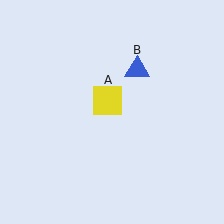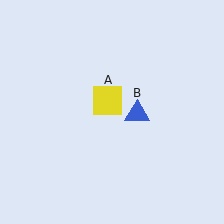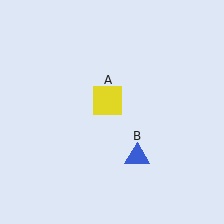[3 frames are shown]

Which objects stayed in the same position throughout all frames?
Yellow square (object A) remained stationary.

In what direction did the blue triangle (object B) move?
The blue triangle (object B) moved down.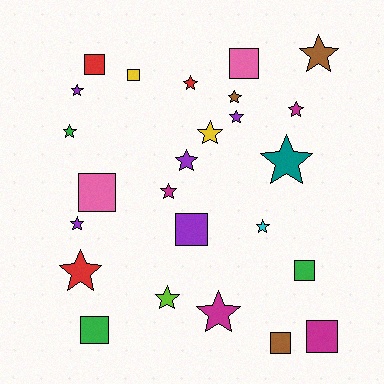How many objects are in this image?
There are 25 objects.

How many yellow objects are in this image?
There are 2 yellow objects.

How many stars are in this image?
There are 16 stars.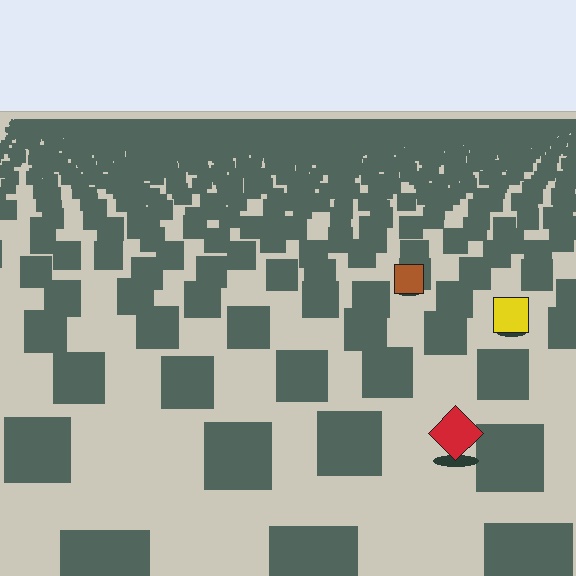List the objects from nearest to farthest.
From nearest to farthest: the red diamond, the yellow square, the brown square.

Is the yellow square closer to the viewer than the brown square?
Yes. The yellow square is closer — you can tell from the texture gradient: the ground texture is coarser near it.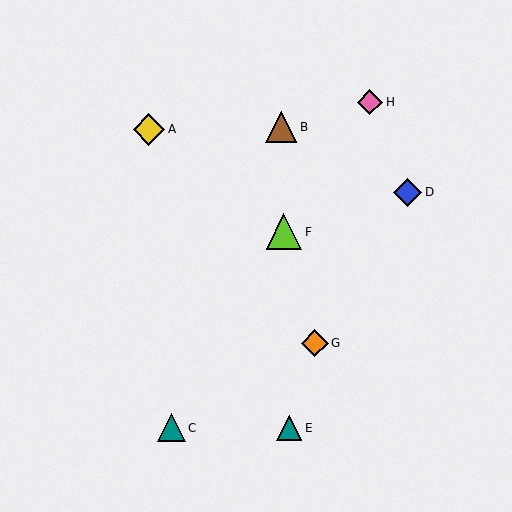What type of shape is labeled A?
Shape A is a yellow diamond.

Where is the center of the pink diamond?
The center of the pink diamond is at (370, 102).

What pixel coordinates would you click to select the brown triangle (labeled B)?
Click at (281, 127) to select the brown triangle B.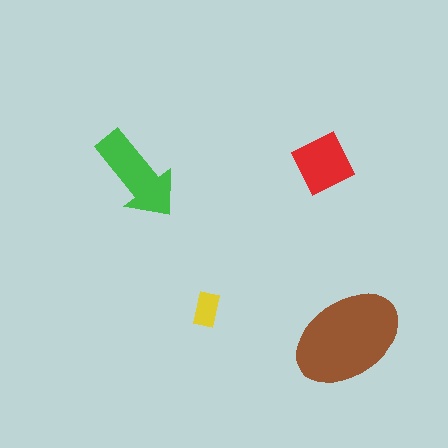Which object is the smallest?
The yellow rectangle.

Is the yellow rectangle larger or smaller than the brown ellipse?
Smaller.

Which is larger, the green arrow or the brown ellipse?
The brown ellipse.